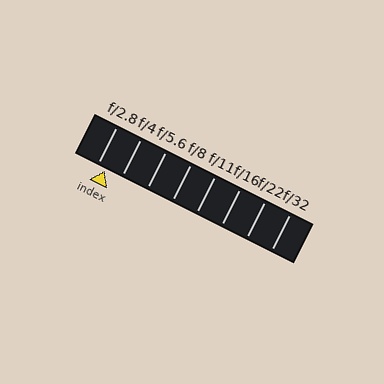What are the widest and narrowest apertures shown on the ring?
The widest aperture shown is f/2.8 and the narrowest is f/32.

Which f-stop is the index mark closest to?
The index mark is closest to f/2.8.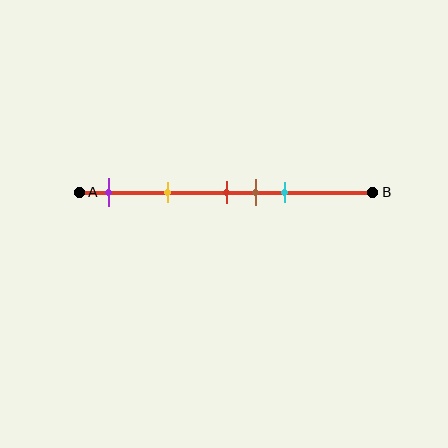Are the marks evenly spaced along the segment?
No, the marks are not evenly spaced.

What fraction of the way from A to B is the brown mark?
The brown mark is approximately 60% (0.6) of the way from A to B.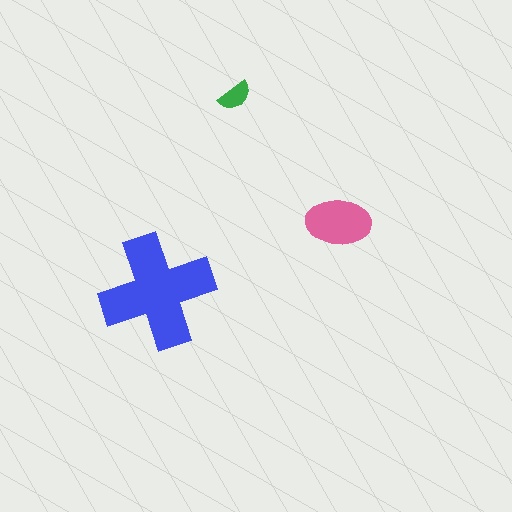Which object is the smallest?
The green semicircle.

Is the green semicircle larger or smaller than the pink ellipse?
Smaller.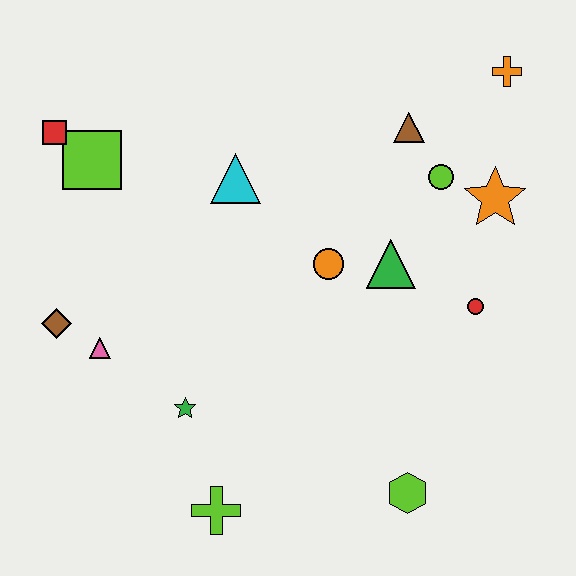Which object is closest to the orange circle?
The green triangle is closest to the orange circle.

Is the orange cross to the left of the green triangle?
No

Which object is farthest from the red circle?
The red square is farthest from the red circle.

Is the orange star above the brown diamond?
Yes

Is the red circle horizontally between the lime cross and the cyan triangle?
No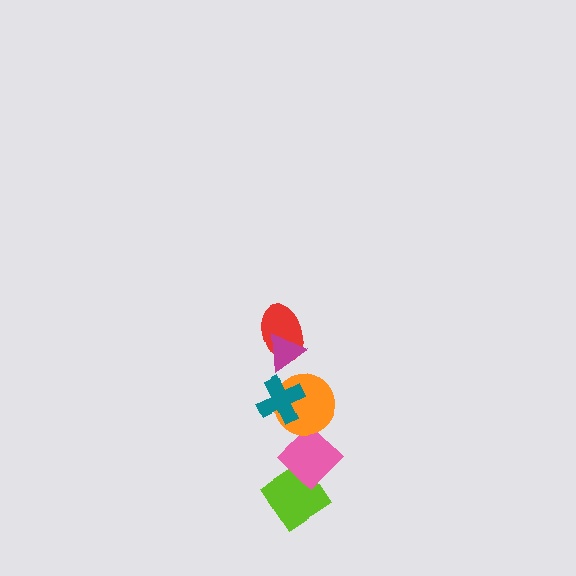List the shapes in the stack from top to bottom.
From top to bottom: the magenta triangle, the red ellipse, the teal cross, the orange circle, the pink diamond, the lime diamond.